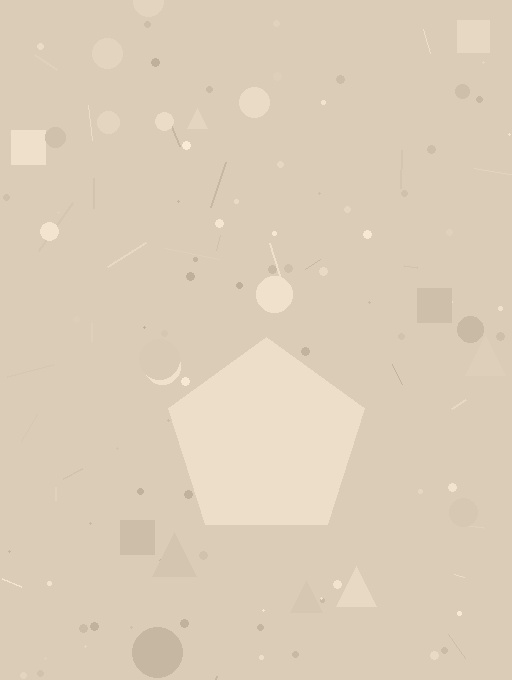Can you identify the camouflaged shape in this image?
The camouflaged shape is a pentagon.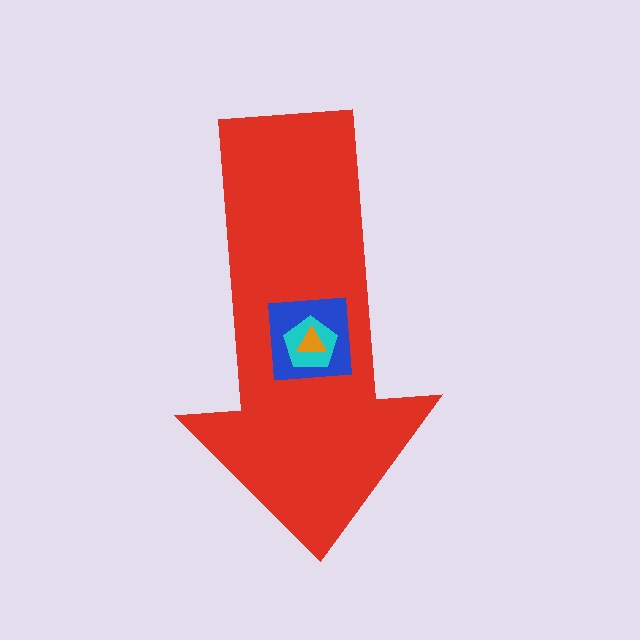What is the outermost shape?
The red arrow.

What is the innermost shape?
The orange triangle.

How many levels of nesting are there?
4.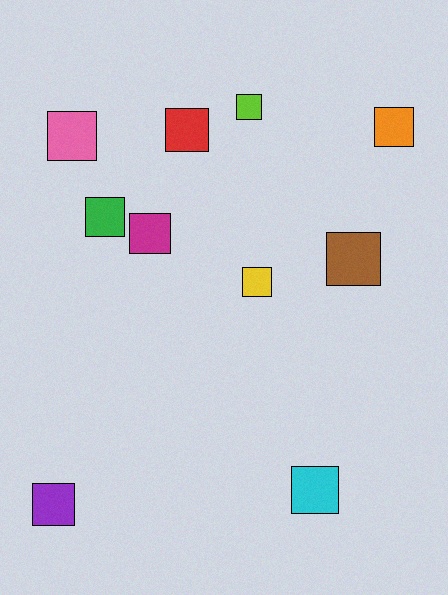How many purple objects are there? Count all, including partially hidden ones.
There is 1 purple object.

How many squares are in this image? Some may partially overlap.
There are 10 squares.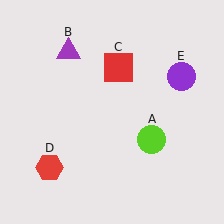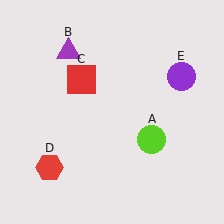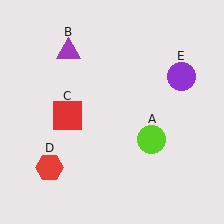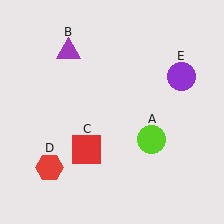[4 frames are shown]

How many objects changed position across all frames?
1 object changed position: red square (object C).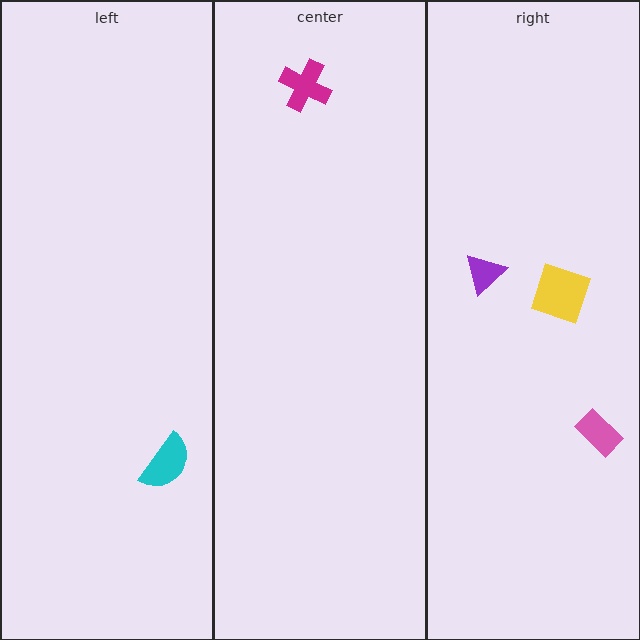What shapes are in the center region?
The magenta cross.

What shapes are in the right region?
The purple triangle, the pink rectangle, the yellow diamond.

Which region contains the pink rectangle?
The right region.